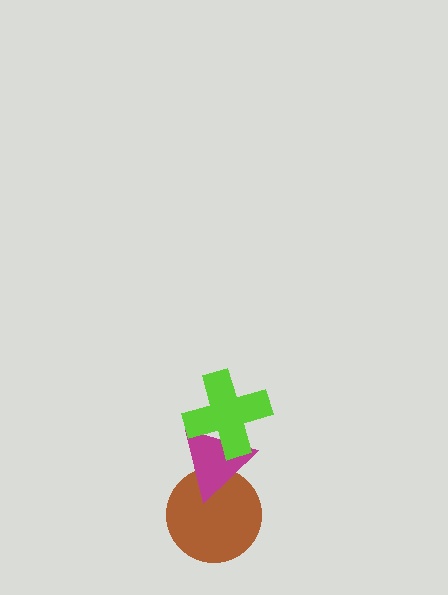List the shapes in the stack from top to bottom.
From top to bottom: the lime cross, the magenta triangle, the brown circle.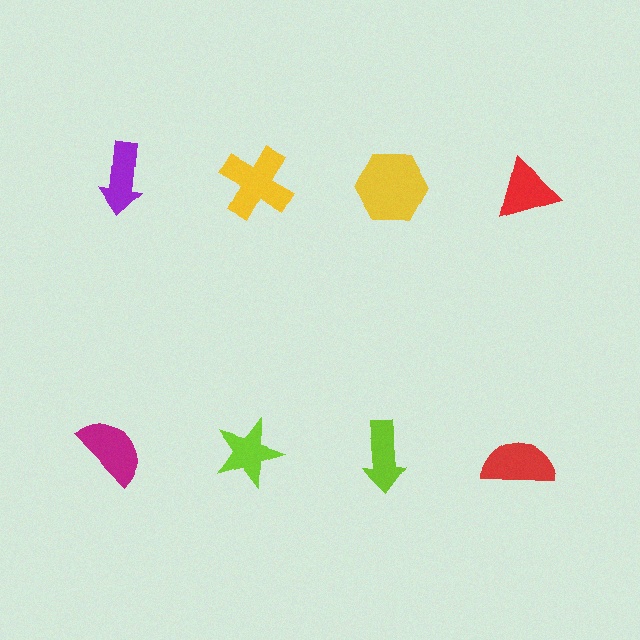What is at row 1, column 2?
A yellow cross.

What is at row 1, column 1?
A purple arrow.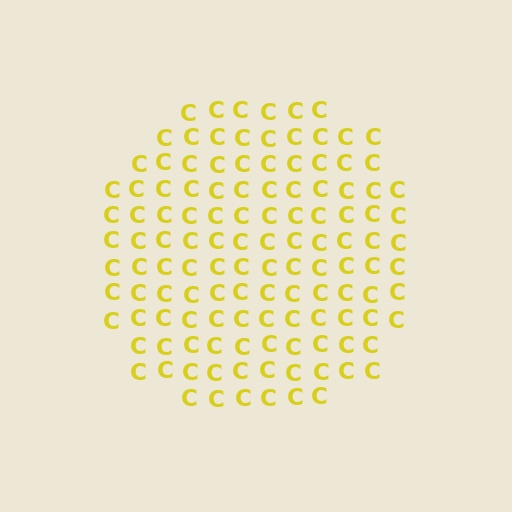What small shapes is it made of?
It is made of small letter C's.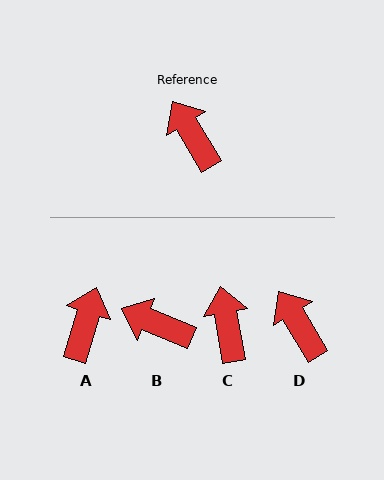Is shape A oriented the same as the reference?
No, it is off by about 48 degrees.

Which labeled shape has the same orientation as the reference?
D.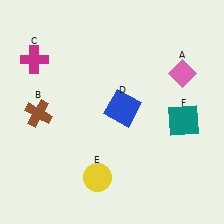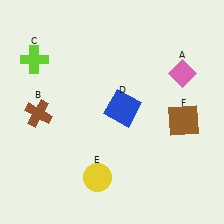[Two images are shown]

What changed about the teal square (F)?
In Image 1, F is teal. In Image 2, it changed to brown.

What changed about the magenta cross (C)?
In Image 1, C is magenta. In Image 2, it changed to lime.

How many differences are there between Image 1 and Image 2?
There are 2 differences between the two images.